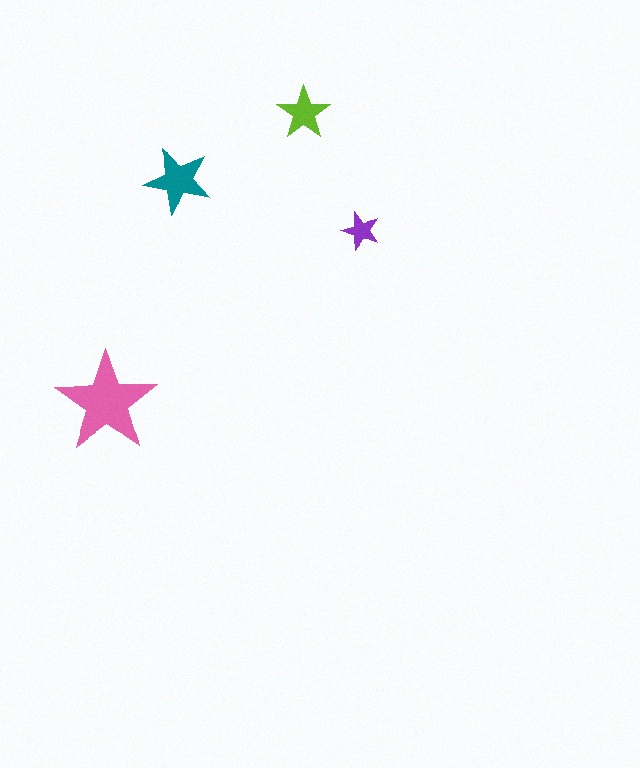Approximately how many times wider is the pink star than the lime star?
About 2 times wider.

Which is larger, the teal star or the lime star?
The teal one.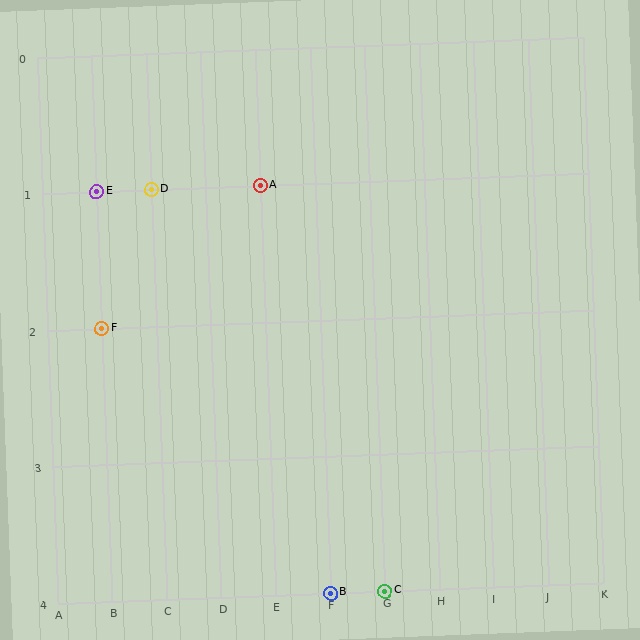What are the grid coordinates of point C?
Point C is at grid coordinates (G, 4).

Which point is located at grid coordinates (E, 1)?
Point A is at (E, 1).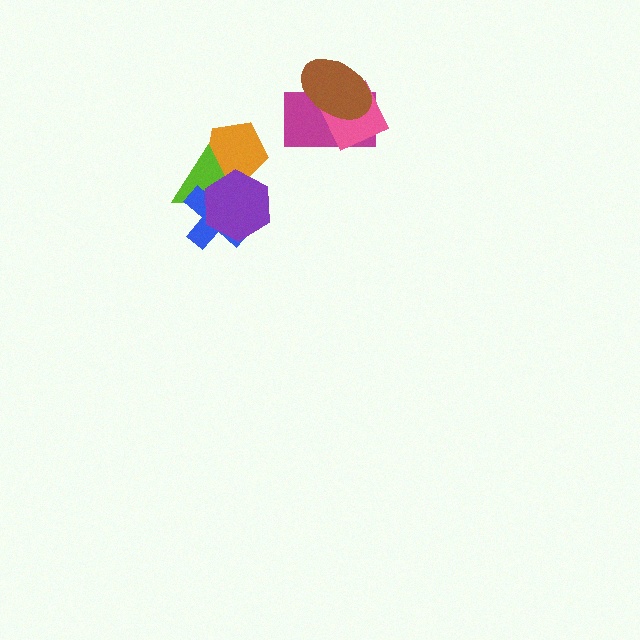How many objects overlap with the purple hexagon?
3 objects overlap with the purple hexagon.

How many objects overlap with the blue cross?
2 objects overlap with the blue cross.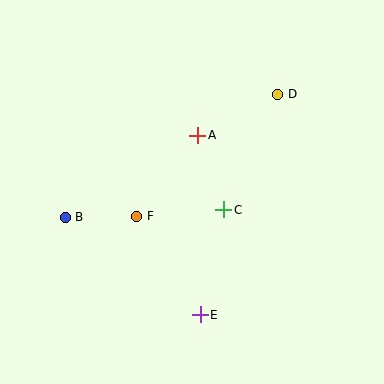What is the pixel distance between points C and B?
The distance between C and B is 158 pixels.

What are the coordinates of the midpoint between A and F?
The midpoint between A and F is at (167, 176).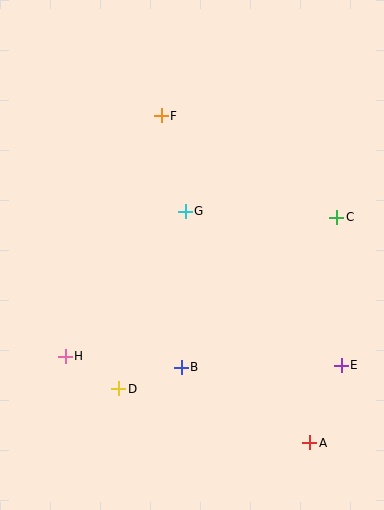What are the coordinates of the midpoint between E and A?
The midpoint between E and A is at (326, 404).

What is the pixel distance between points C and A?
The distance between C and A is 227 pixels.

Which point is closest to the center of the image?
Point G at (185, 211) is closest to the center.